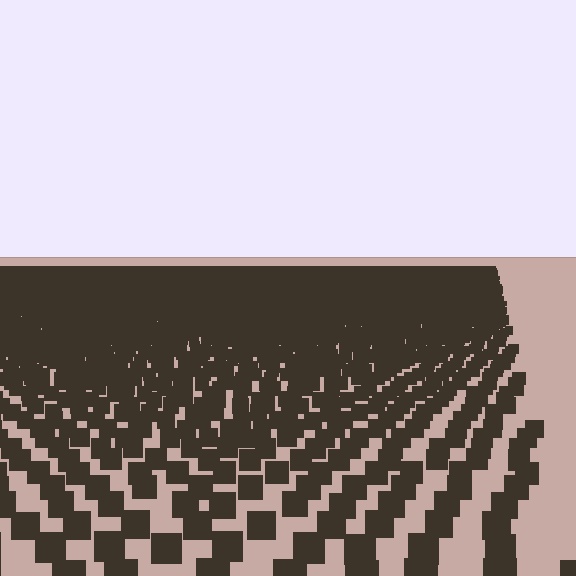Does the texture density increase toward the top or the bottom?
Density increases toward the top.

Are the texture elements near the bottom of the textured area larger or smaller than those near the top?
Larger. Near the bottom, elements are closer to the viewer and appear at a bigger on-screen size.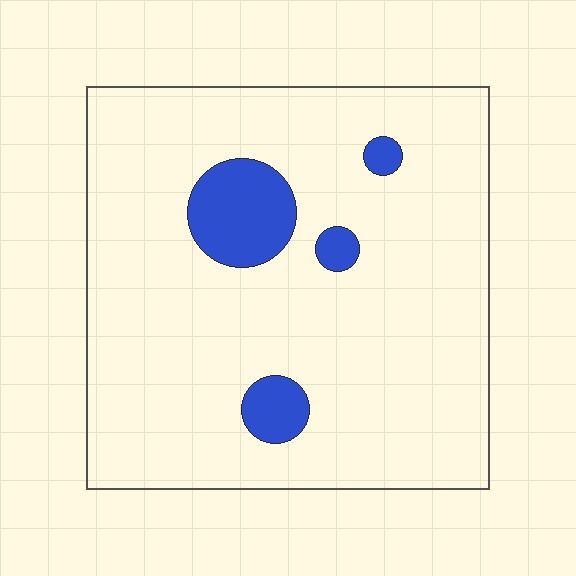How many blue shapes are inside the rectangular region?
4.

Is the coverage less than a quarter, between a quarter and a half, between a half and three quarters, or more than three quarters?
Less than a quarter.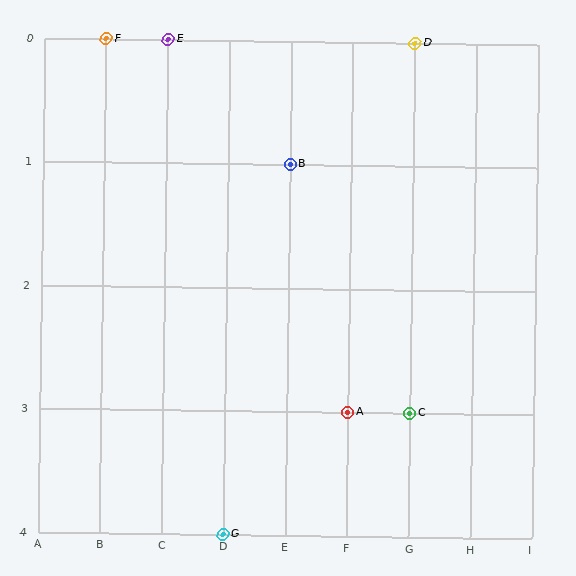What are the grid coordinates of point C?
Point C is at grid coordinates (G, 3).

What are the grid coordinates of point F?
Point F is at grid coordinates (B, 0).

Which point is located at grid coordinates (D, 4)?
Point G is at (D, 4).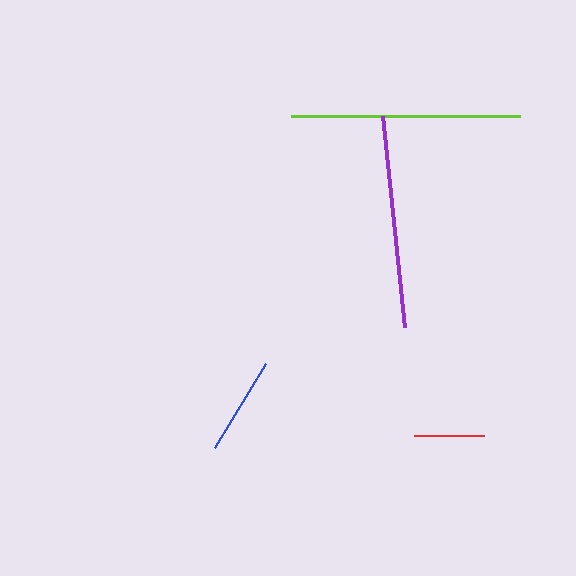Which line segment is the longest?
The lime line is the longest at approximately 229 pixels.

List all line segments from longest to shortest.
From longest to shortest: lime, purple, blue, red.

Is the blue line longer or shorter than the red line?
The blue line is longer than the red line.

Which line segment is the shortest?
The red line is the shortest at approximately 70 pixels.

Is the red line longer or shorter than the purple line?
The purple line is longer than the red line.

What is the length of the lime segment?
The lime segment is approximately 229 pixels long.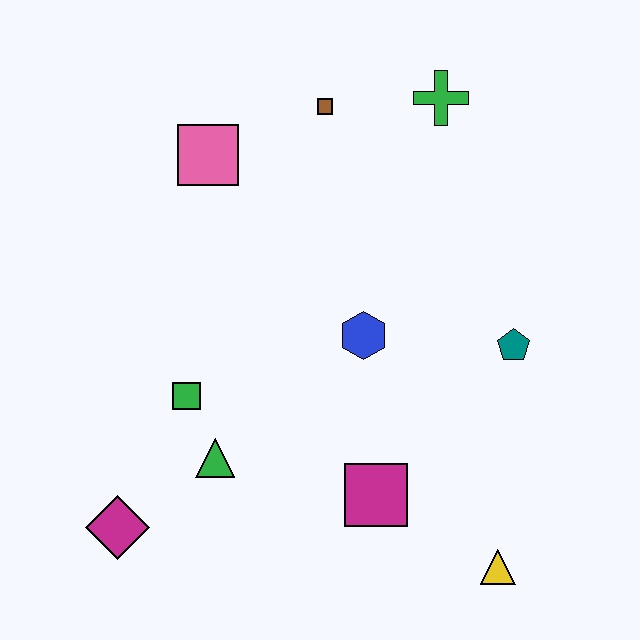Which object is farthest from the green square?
The green cross is farthest from the green square.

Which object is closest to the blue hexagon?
The teal pentagon is closest to the blue hexagon.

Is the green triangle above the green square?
No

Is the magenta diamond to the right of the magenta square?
No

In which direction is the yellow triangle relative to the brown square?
The yellow triangle is below the brown square.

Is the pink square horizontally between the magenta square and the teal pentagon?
No